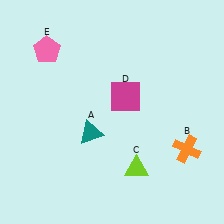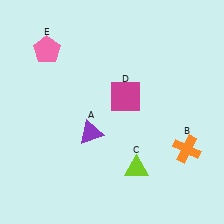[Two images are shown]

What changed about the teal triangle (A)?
In Image 1, A is teal. In Image 2, it changed to purple.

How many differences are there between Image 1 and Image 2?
There is 1 difference between the two images.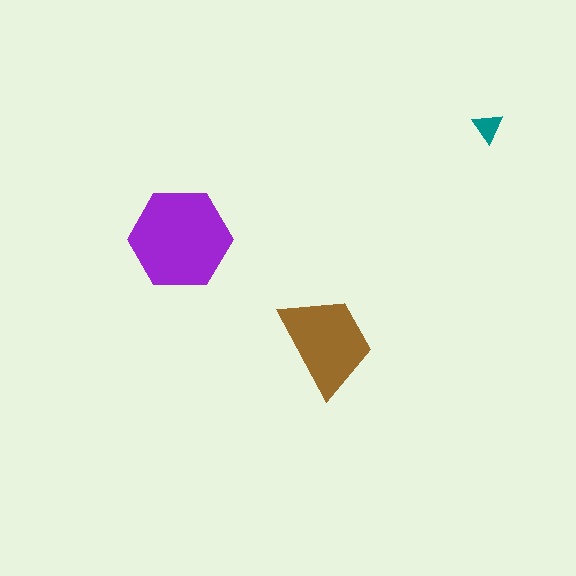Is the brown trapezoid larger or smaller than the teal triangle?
Larger.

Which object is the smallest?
The teal triangle.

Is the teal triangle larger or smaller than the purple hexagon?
Smaller.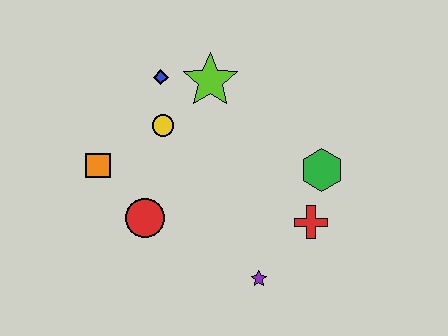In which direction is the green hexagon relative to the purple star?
The green hexagon is above the purple star.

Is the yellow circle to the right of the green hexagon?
No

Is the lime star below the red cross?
No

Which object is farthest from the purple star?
The blue diamond is farthest from the purple star.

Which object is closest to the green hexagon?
The red cross is closest to the green hexagon.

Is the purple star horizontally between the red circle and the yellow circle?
No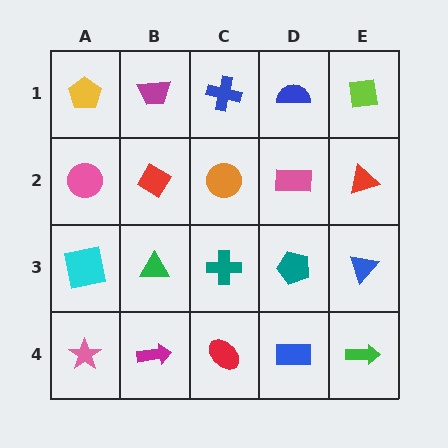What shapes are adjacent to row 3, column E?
A red triangle (row 2, column E), a green arrow (row 4, column E), a teal pentagon (row 3, column D).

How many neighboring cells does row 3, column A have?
3.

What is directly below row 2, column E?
A blue triangle.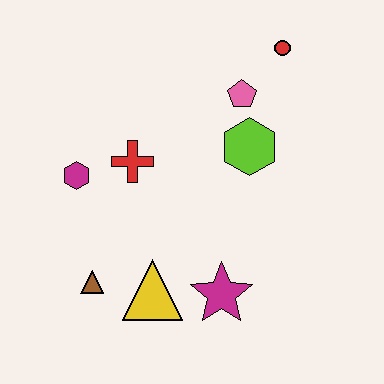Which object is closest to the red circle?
The pink pentagon is closest to the red circle.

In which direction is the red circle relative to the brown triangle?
The red circle is above the brown triangle.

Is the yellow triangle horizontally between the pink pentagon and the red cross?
Yes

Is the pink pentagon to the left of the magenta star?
No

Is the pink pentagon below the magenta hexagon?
No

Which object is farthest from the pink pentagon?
The brown triangle is farthest from the pink pentagon.